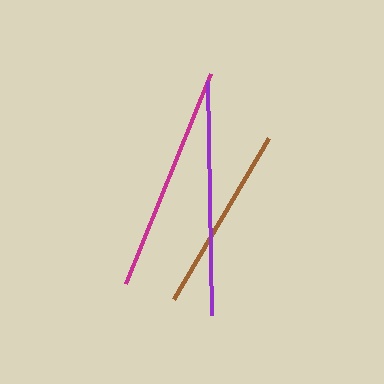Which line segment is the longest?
The purple line is the longest at approximately 235 pixels.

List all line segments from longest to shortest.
From longest to shortest: purple, magenta, brown.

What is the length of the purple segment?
The purple segment is approximately 235 pixels long.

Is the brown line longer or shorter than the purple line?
The purple line is longer than the brown line.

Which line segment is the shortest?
The brown line is the shortest at approximately 187 pixels.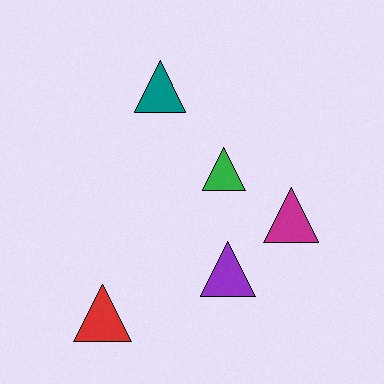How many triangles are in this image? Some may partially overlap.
There are 5 triangles.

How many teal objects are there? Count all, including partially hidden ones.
There is 1 teal object.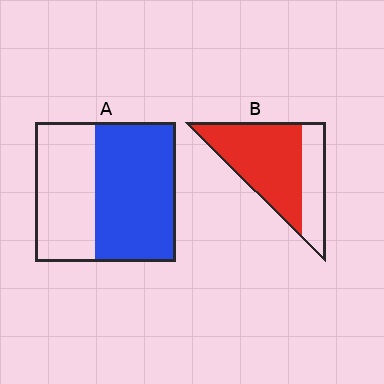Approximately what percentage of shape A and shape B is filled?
A is approximately 55% and B is approximately 70%.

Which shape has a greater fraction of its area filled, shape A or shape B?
Shape B.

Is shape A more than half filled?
Yes.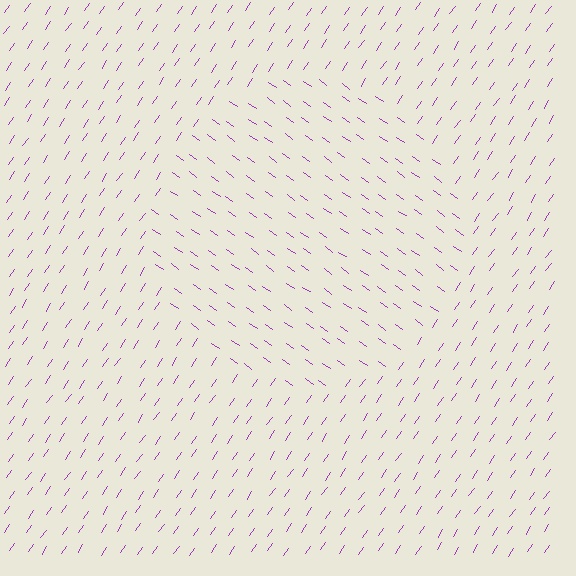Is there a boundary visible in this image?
Yes, there is a texture boundary formed by a change in line orientation.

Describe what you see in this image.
The image is filled with small purple line segments. A circle region in the image has lines oriented differently from the surrounding lines, creating a visible texture boundary.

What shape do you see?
I see a circle.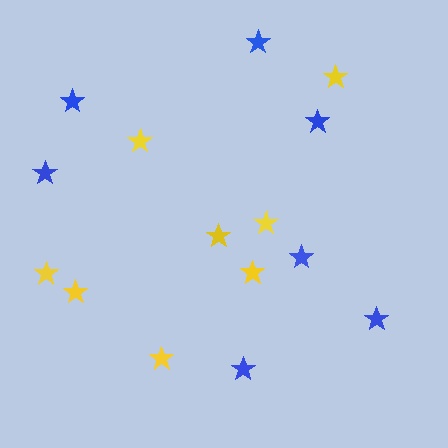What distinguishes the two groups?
There are 2 groups: one group of yellow stars (8) and one group of blue stars (7).